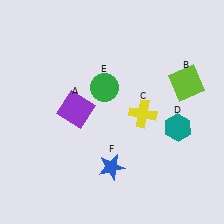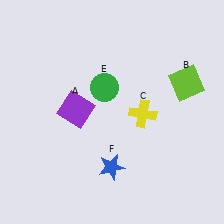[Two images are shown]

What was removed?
The teal hexagon (D) was removed in Image 2.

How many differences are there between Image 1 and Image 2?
There is 1 difference between the two images.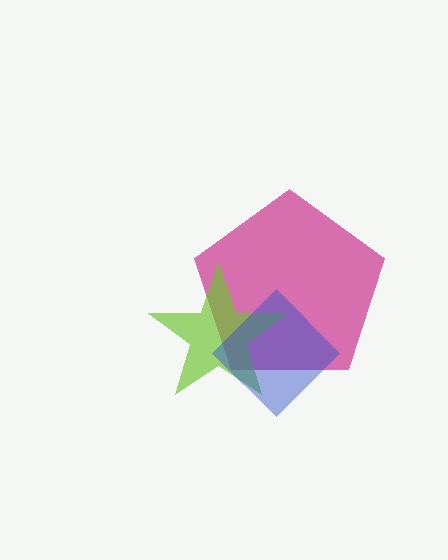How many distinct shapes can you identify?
There are 3 distinct shapes: a magenta pentagon, a lime star, a blue diamond.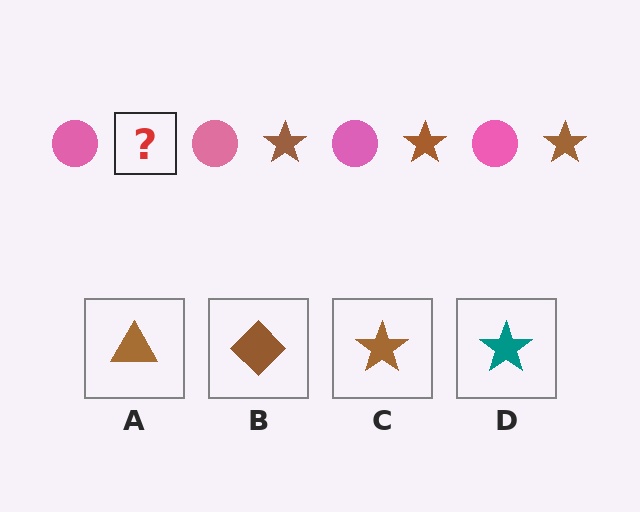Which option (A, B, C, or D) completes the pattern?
C.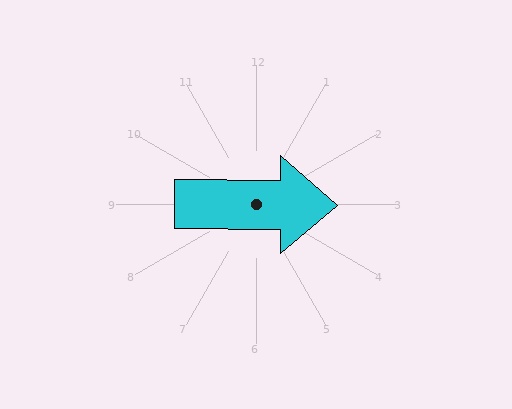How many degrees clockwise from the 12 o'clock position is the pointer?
Approximately 90 degrees.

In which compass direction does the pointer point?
East.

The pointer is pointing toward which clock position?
Roughly 3 o'clock.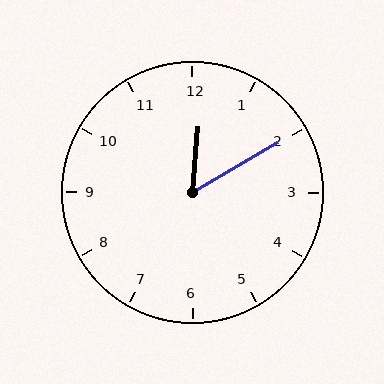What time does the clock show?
12:10.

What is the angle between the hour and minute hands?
Approximately 55 degrees.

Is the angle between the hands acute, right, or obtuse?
It is acute.